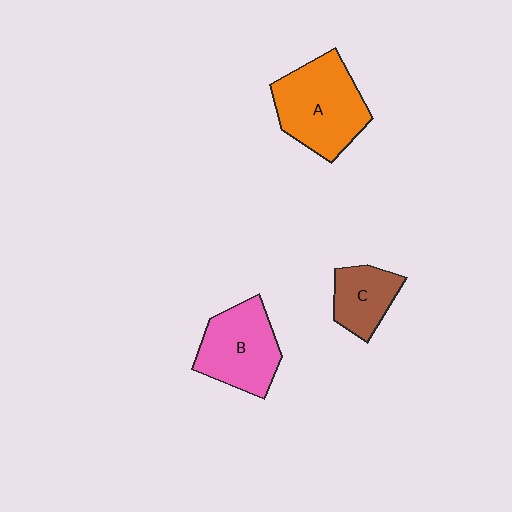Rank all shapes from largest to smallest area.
From largest to smallest: A (orange), B (pink), C (brown).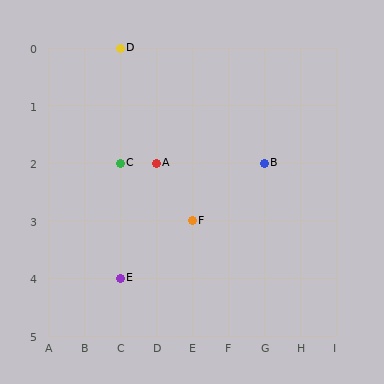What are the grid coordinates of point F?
Point F is at grid coordinates (E, 3).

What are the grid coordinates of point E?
Point E is at grid coordinates (C, 4).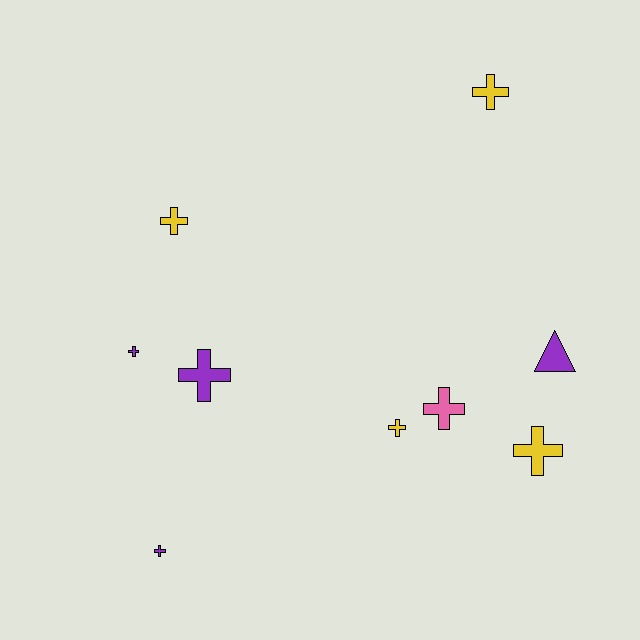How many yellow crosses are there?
There are 4 yellow crosses.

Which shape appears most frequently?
Cross, with 8 objects.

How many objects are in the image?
There are 9 objects.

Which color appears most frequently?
Yellow, with 4 objects.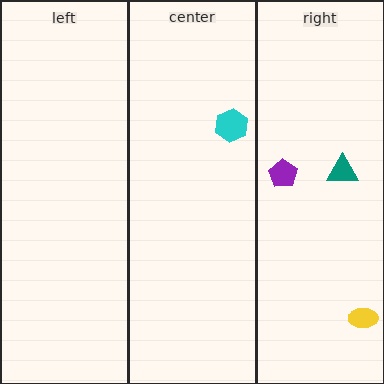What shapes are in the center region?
The cyan hexagon.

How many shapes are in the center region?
1.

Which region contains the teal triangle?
The right region.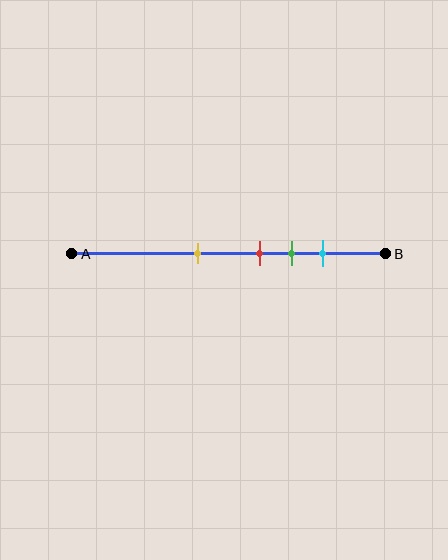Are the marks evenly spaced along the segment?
No, the marks are not evenly spaced.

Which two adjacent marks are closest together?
The red and green marks are the closest adjacent pair.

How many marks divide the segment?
There are 4 marks dividing the segment.